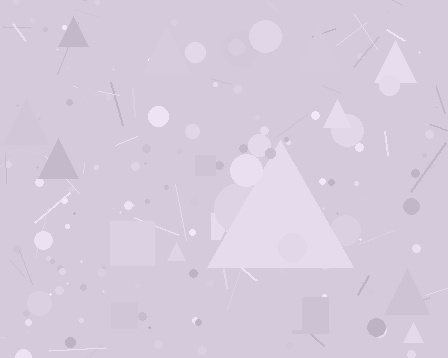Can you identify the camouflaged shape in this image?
The camouflaged shape is a triangle.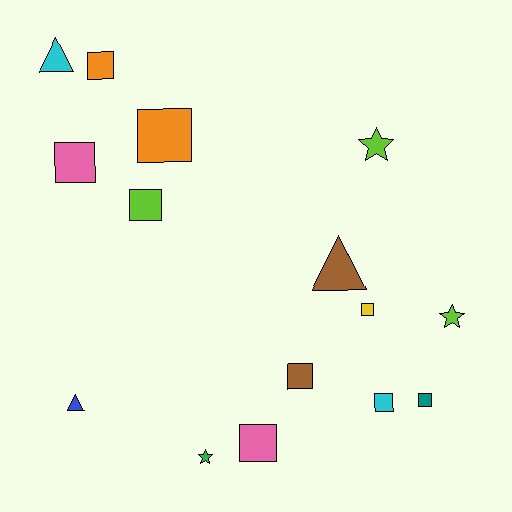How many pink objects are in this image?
There are 2 pink objects.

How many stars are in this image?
There are 3 stars.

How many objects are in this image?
There are 15 objects.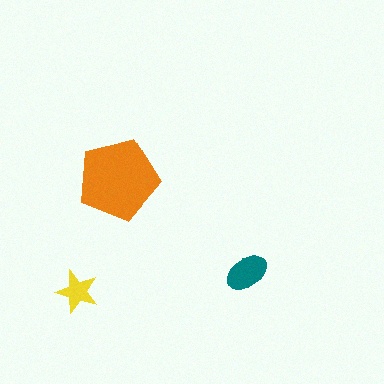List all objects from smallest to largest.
The yellow star, the teal ellipse, the orange pentagon.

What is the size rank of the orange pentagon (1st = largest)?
1st.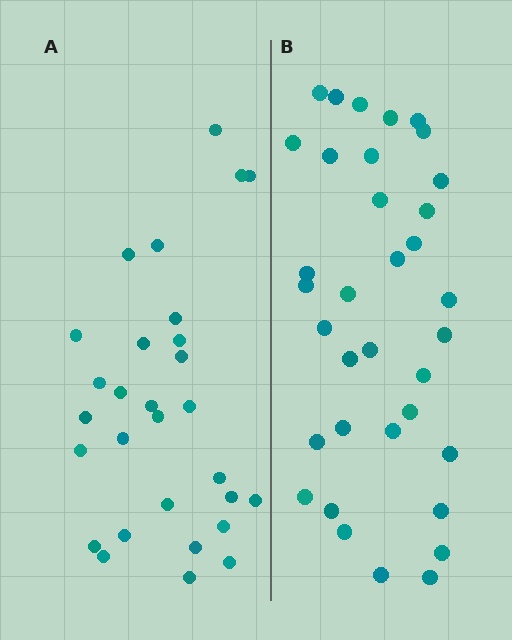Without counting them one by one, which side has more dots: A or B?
Region B (the right region) has more dots.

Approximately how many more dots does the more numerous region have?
Region B has about 6 more dots than region A.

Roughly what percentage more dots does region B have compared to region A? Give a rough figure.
About 20% more.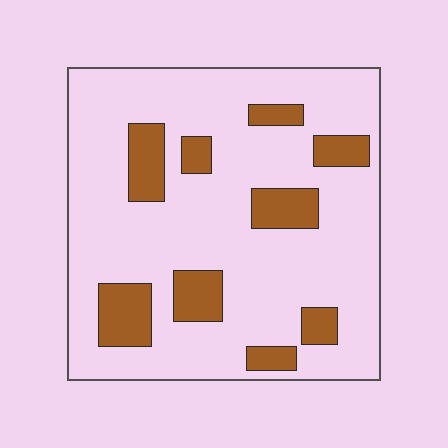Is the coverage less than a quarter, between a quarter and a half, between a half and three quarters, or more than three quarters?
Less than a quarter.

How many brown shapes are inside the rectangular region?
9.